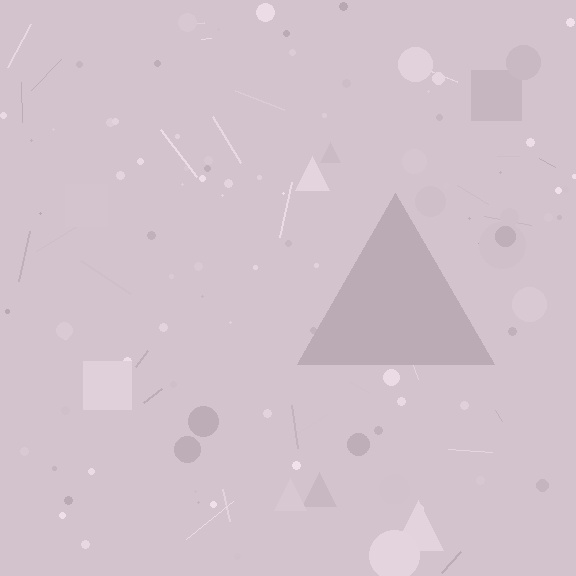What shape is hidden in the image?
A triangle is hidden in the image.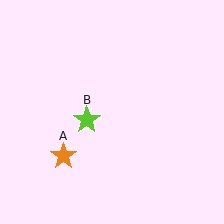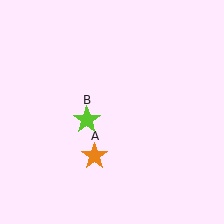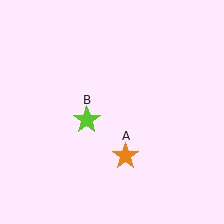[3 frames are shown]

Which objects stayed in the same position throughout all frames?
Lime star (object B) remained stationary.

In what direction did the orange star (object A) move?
The orange star (object A) moved right.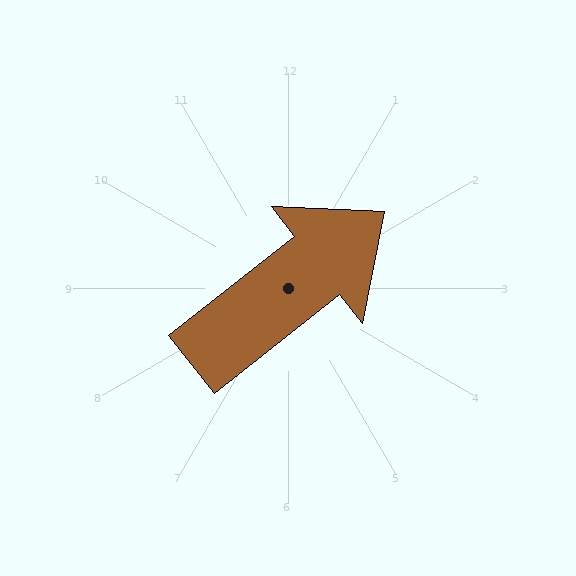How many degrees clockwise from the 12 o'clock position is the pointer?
Approximately 52 degrees.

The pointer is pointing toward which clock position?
Roughly 2 o'clock.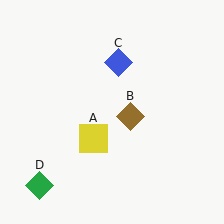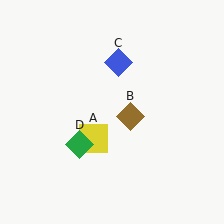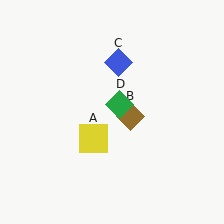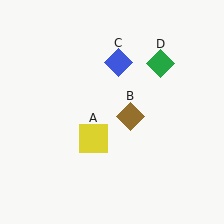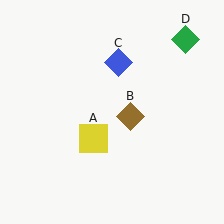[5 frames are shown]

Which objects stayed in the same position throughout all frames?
Yellow square (object A) and brown diamond (object B) and blue diamond (object C) remained stationary.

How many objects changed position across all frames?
1 object changed position: green diamond (object D).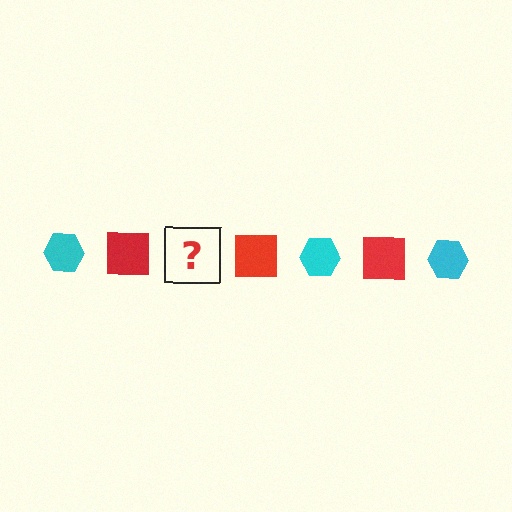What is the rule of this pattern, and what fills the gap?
The rule is that the pattern alternates between cyan hexagon and red square. The gap should be filled with a cyan hexagon.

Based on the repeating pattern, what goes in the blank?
The blank should be a cyan hexagon.